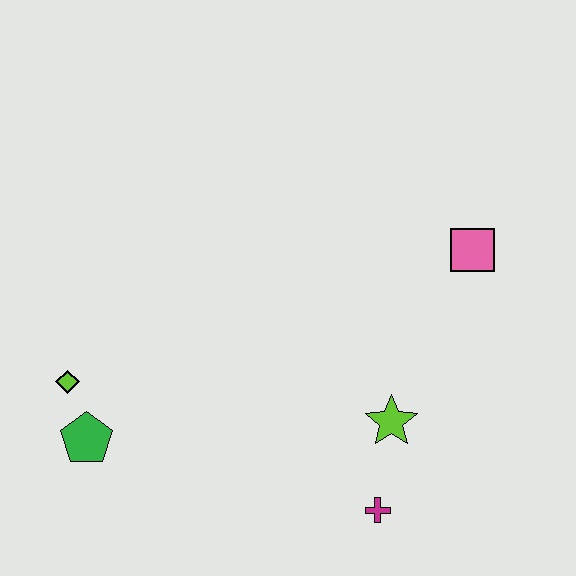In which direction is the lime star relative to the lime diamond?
The lime star is to the right of the lime diamond.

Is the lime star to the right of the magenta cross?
Yes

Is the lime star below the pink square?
Yes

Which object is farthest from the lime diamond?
The pink square is farthest from the lime diamond.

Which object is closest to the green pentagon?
The lime diamond is closest to the green pentagon.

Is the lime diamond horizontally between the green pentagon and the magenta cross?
No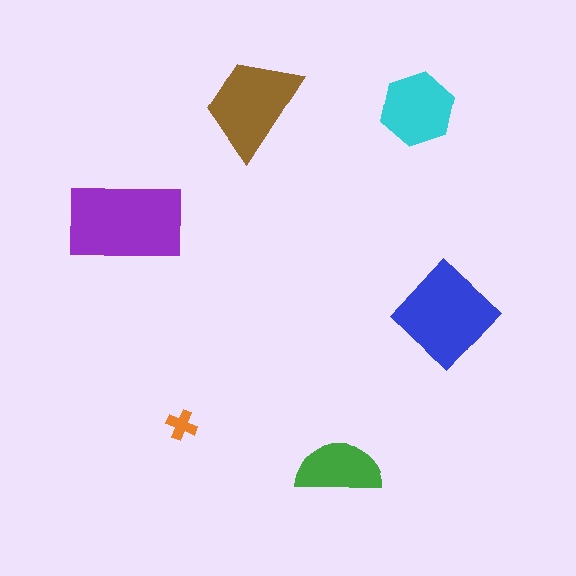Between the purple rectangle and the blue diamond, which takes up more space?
The purple rectangle.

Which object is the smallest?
The orange cross.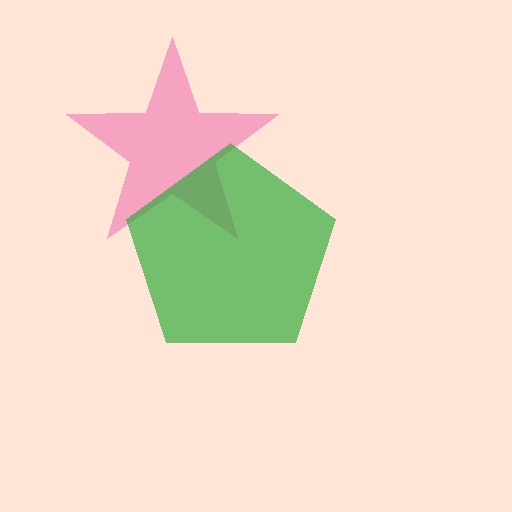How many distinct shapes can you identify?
There are 2 distinct shapes: a pink star, a green pentagon.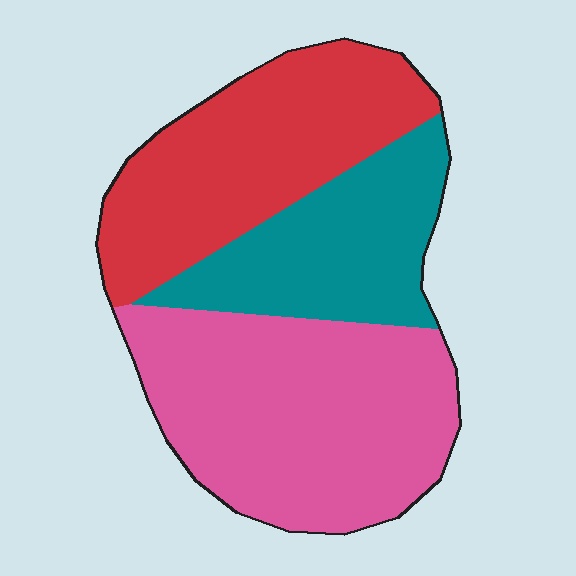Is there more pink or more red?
Pink.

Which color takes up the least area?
Teal, at roughly 25%.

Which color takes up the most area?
Pink, at roughly 45%.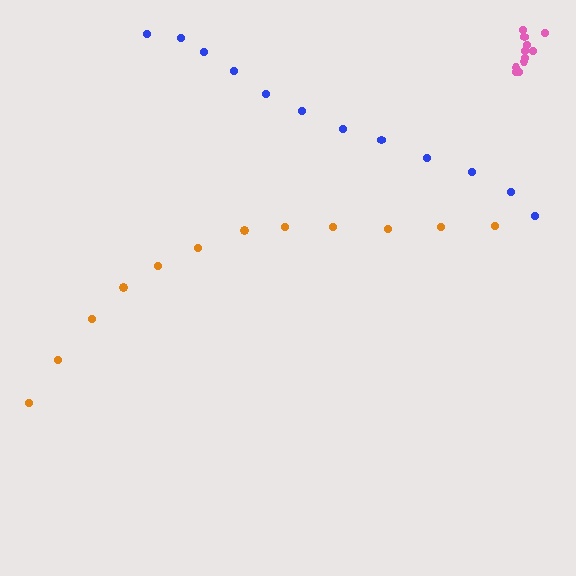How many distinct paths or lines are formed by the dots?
There are 3 distinct paths.